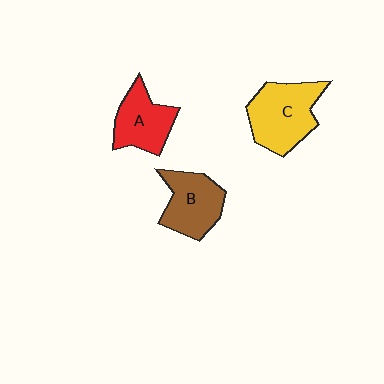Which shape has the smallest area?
Shape A (red).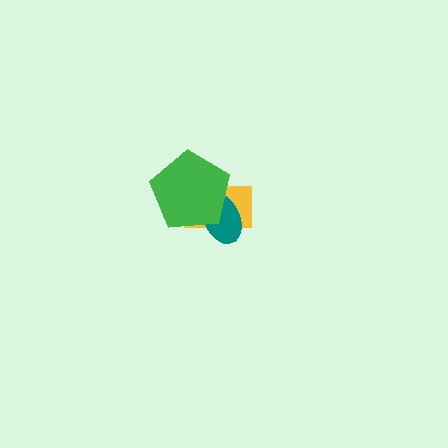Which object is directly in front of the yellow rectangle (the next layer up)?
The teal ellipse is directly in front of the yellow rectangle.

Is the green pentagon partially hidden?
No, no other shape covers it.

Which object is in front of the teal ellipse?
The green pentagon is in front of the teal ellipse.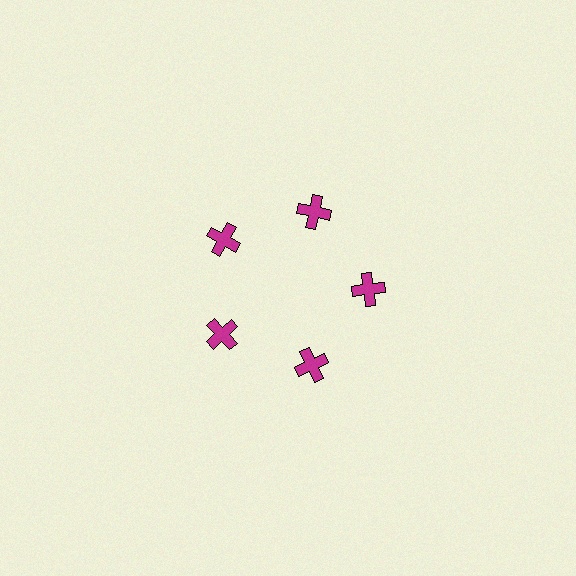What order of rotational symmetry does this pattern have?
This pattern has 5-fold rotational symmetry.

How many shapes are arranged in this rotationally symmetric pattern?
There are 5 shapes, arranged in 5 groups of 1.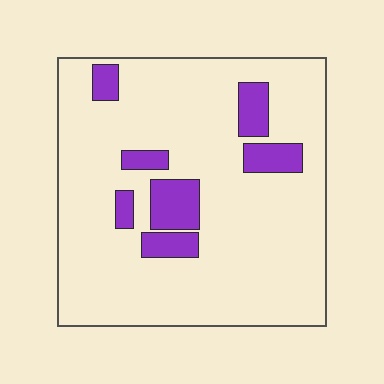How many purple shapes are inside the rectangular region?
7.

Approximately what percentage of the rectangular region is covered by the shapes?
Approximately 15%.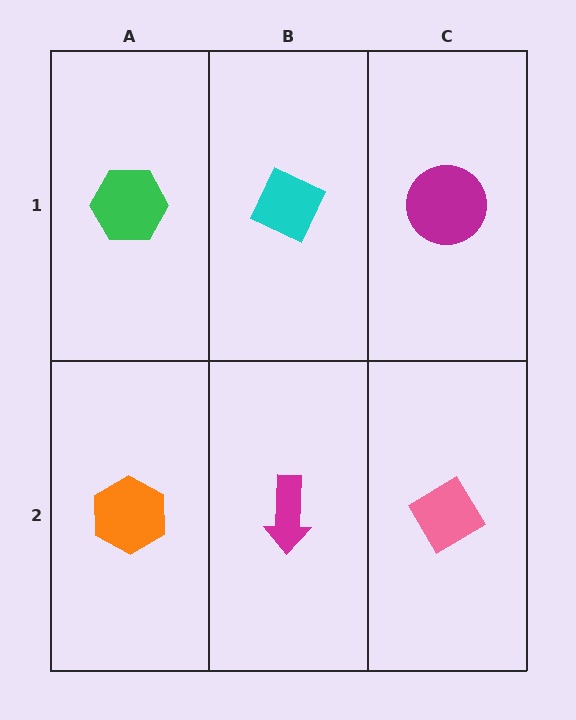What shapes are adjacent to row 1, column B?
A magenta arrow (row 2, column B), a green hexagon (row 1, column A), a magenta circle (row 1, column C).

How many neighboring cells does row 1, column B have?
3.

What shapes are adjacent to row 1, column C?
A pink diamond (row 2, column C), a cyan diamond (row 1, column B).